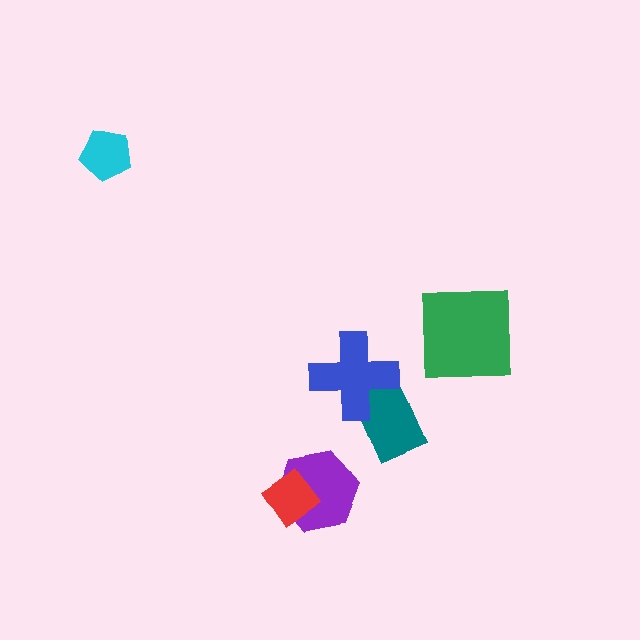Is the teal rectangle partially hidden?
Yes, it is partially covered by another shape.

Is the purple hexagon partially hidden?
Yes, it is partially covered by another shape.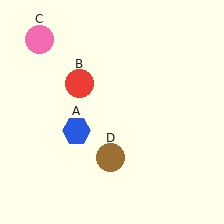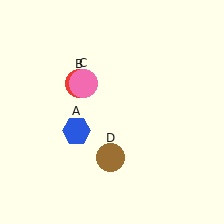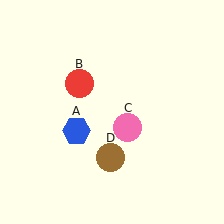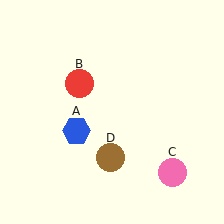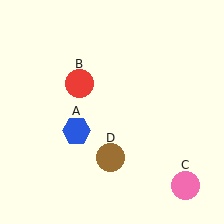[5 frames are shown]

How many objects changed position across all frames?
1 object changed position: pink circle (object C).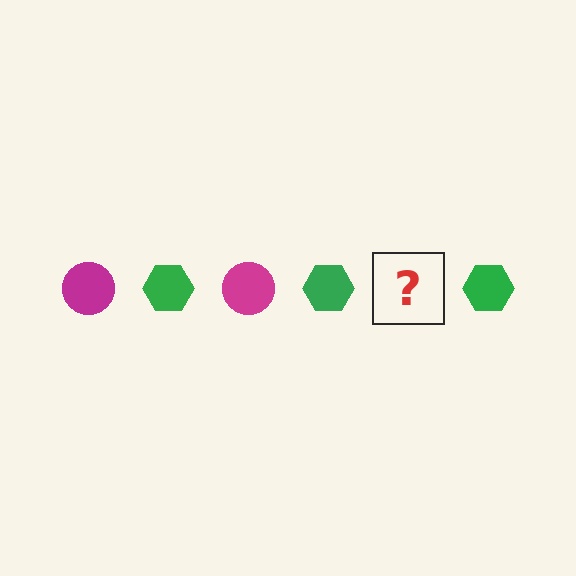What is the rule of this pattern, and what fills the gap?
The rule is that the pattern alternates between magenta circle and green hexagon. The gap should be filled with a magenta circle.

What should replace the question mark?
The question mark should be replaced with a magenta circle.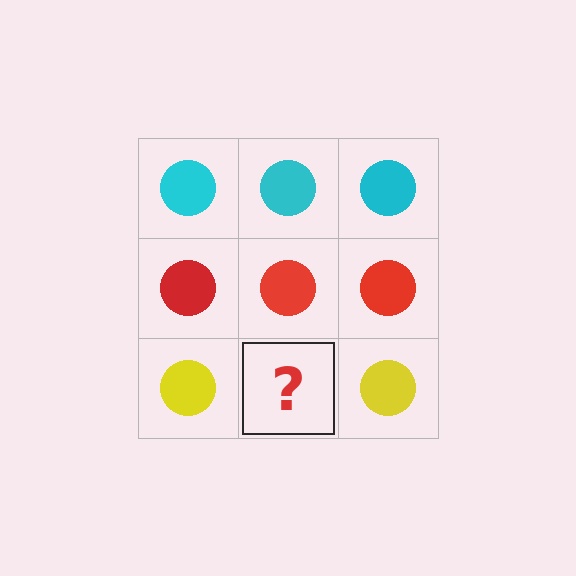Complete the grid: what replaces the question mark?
The question mark should be replaced with a yellow circle.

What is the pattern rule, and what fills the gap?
The rule is that each row has a consistent color. The gap should be filled with a yellow circle.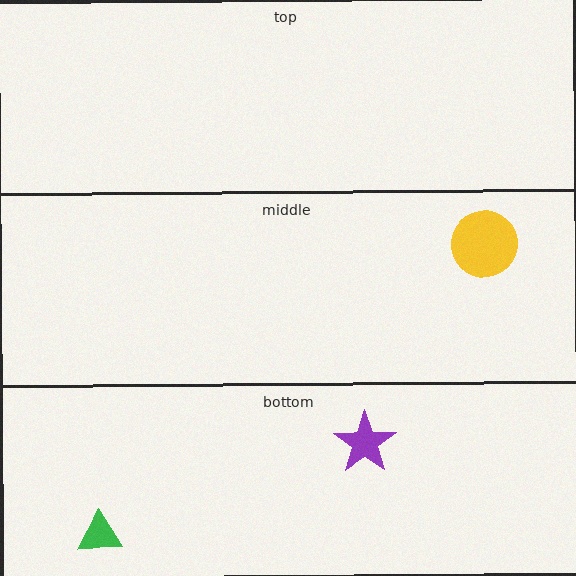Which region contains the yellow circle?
The middle region.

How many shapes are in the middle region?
1.